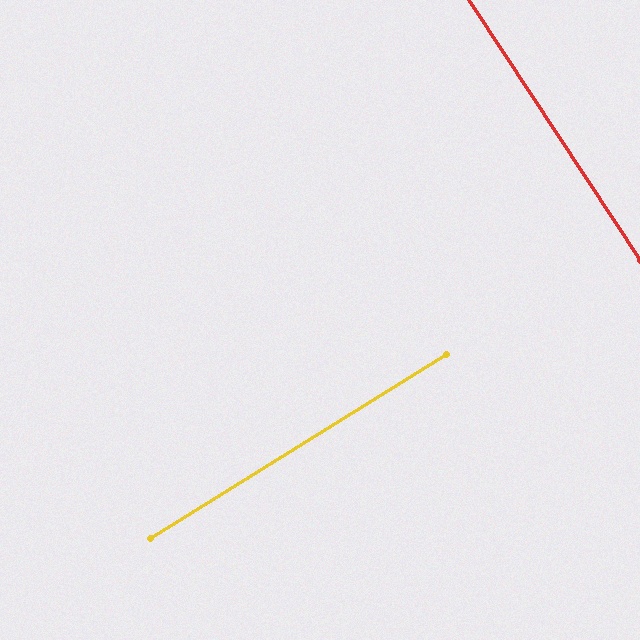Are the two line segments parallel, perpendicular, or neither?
Perpendicular — they meet at approximately 89°.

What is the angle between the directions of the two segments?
Approximately 89 degrees.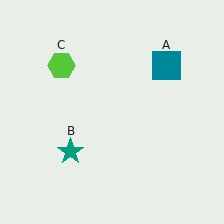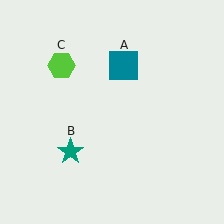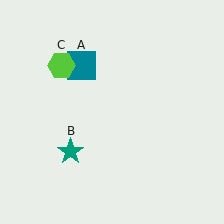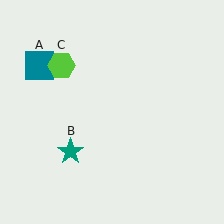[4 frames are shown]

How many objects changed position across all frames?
1 object changed position: teal square (object A).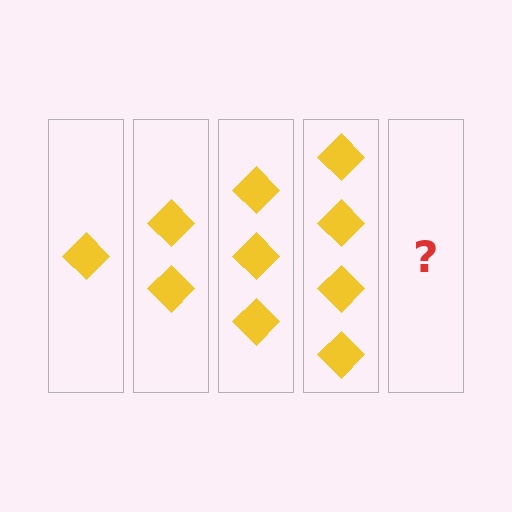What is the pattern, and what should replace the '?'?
The pattern is that each step adds one more diamond. The '?' should be 5 diamonds.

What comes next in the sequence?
The next element should be 5 diamonds.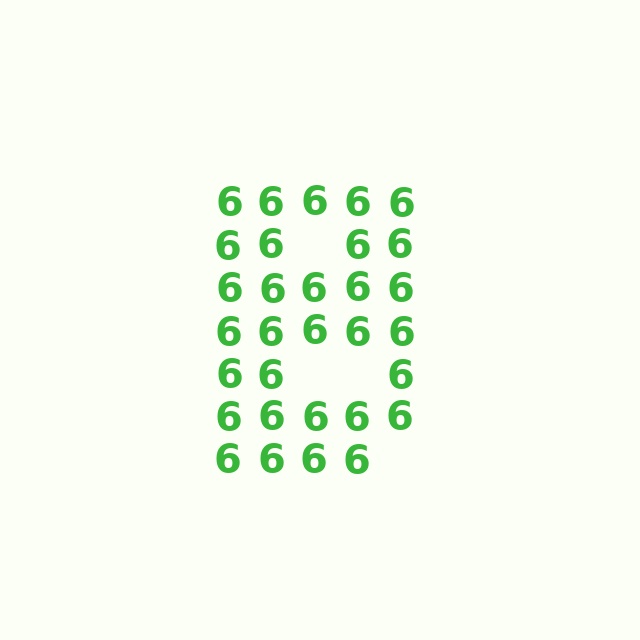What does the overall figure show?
The overall figure shows the letter B.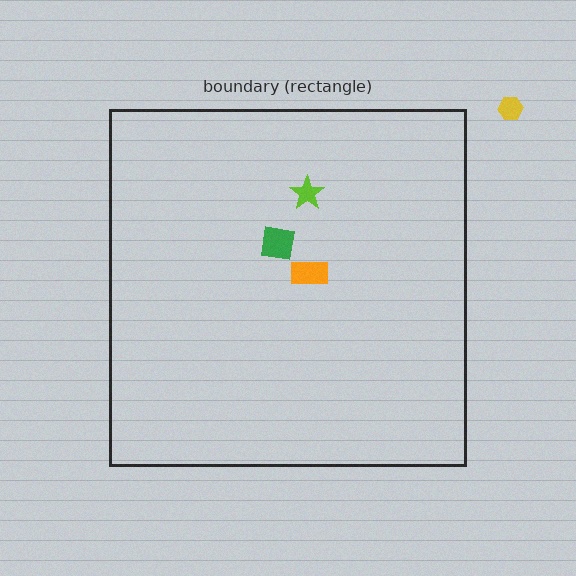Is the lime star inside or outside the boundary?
Inside.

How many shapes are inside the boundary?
3 inside, 1 outside.